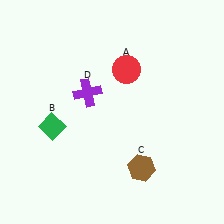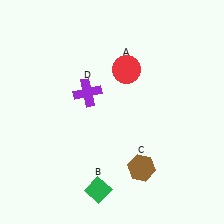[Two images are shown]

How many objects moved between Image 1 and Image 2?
1 object moved between the two images.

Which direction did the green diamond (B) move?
The green diamond (B) moved down.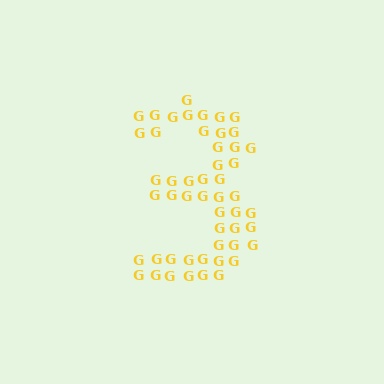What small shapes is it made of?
It is made of small letter G's.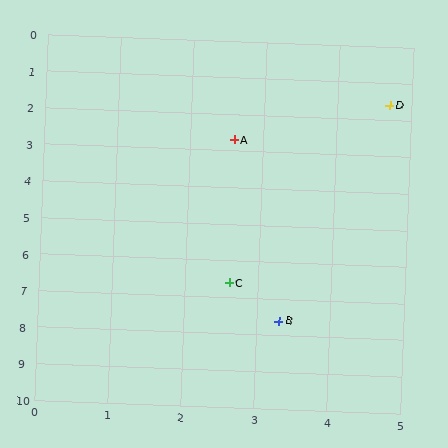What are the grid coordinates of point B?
Point B is at approximately (3.3, 7.6).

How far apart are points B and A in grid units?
Points B and A are about 4.9 grid units apart.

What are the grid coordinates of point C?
Point C is at approximately (2.6, 6.6).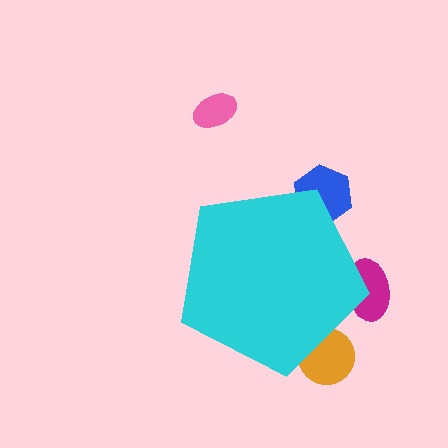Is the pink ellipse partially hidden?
No, the pink ellipse is fully visible.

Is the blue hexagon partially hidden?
Yes, the blue hexagon is partially hidden behind the cyan pentagon.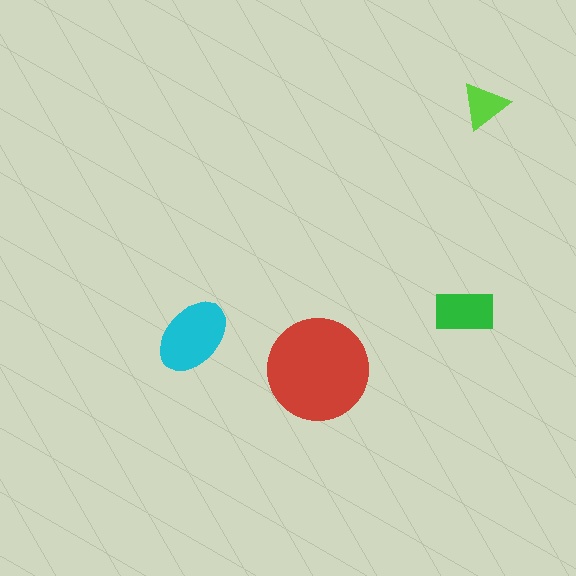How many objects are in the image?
There are 4 objects in the image.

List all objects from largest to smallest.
The red circle, the cyan ellipse, the green rectangle, the lime triangle.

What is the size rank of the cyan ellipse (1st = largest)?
2nd.